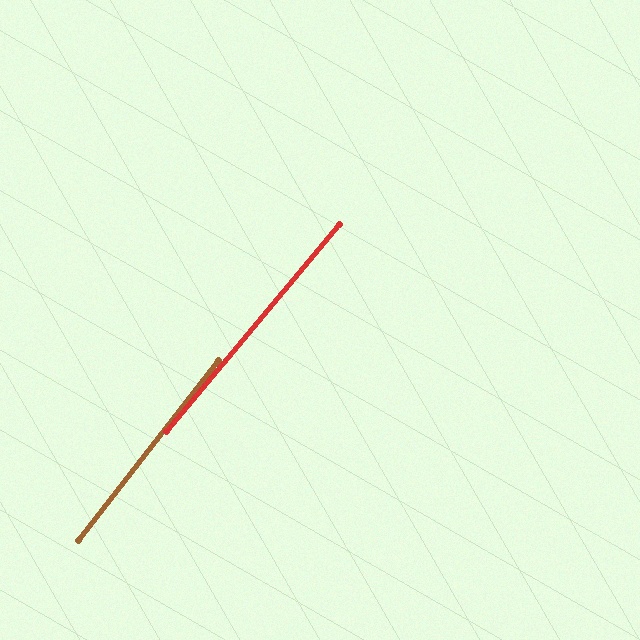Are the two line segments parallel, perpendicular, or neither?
Parallel — their directions differ by only 1.9°.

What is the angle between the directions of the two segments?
Approximately 2 degrees.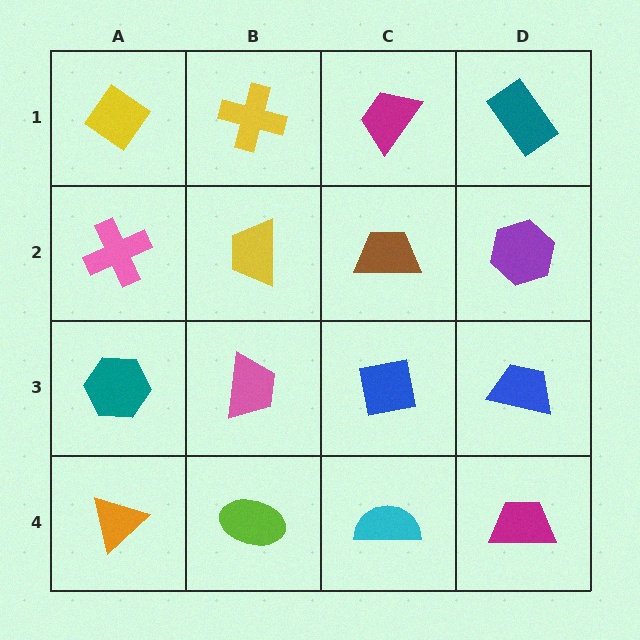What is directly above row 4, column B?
A pink trapezoid.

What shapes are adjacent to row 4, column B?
A pink trapezoid (row 3, column B), an orange triangle (row 4, column A), a cyan semicircle (row 4, column C).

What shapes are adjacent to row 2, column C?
A magenta trapezoid (row 1, column C), a blue square (row 3, column C), a yellow trapezoid (row 2, column B), a purple hexagon (row 2, column D).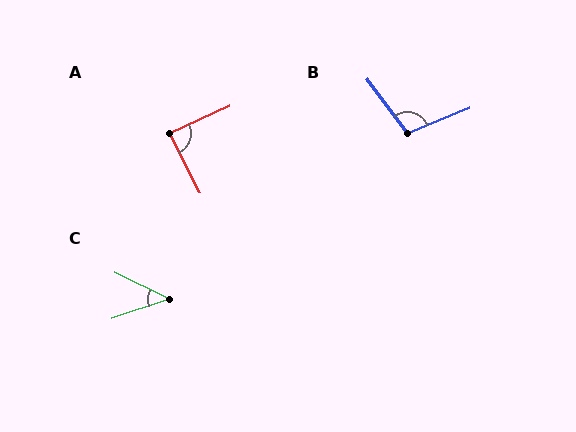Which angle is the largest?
B, at approximately 105 degrees.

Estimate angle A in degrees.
Approximately 87 degrees.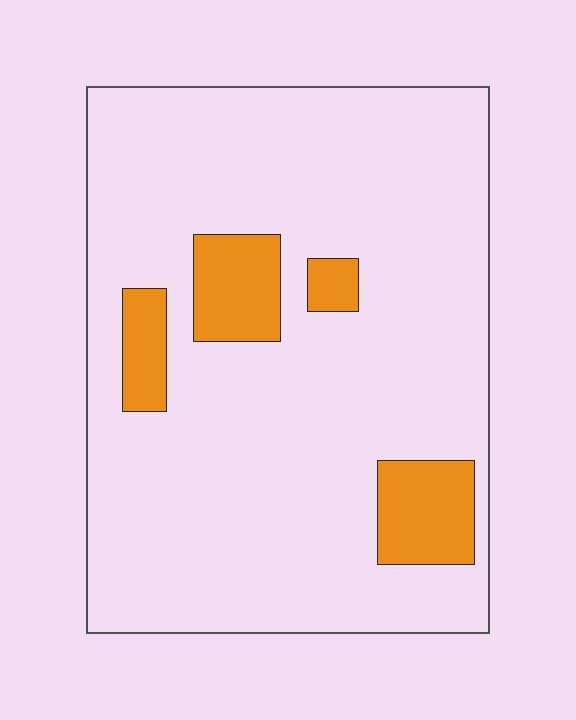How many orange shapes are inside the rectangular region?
4.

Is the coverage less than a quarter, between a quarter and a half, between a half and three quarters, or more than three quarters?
Less than a quarter.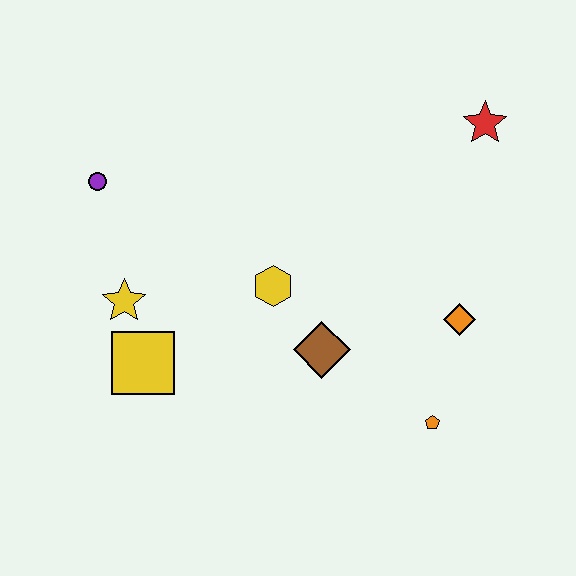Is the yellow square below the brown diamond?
Yes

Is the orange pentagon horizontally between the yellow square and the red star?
Yes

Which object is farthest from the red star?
The yellow square is farthest from the red star.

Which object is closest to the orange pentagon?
The orange diamond is closest to the orange pentagon.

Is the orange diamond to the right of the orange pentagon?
Yes